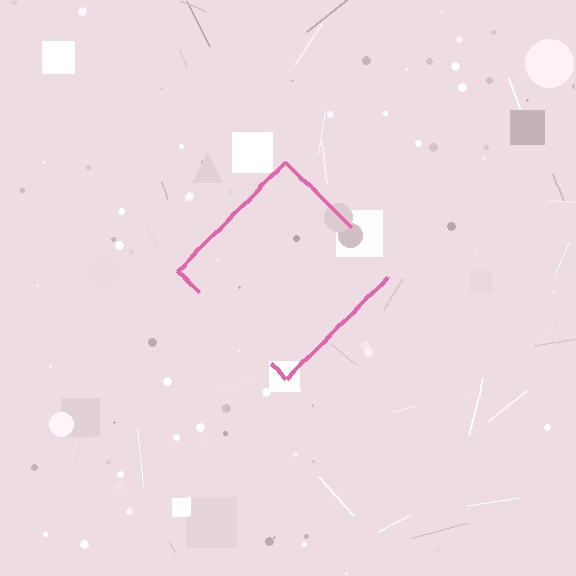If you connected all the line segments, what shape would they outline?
They would outline a diamond.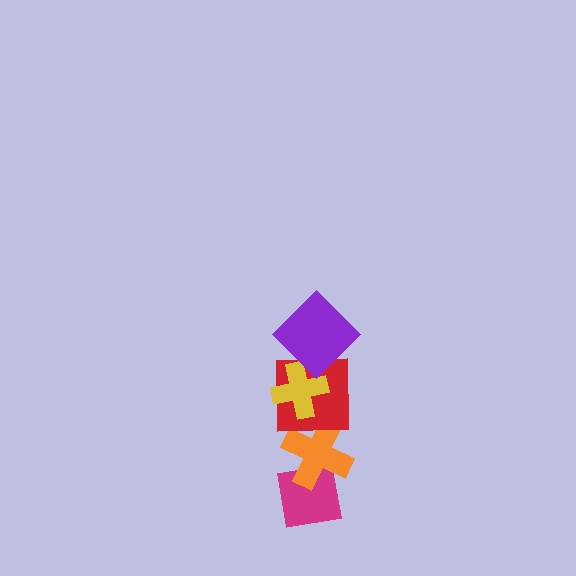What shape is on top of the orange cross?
The red square is on top of the orange cross.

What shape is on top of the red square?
The yellow cross is on top of the red square.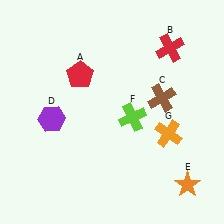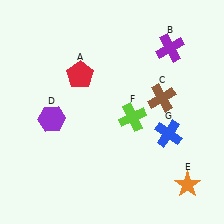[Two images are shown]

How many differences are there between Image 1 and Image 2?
There are 2 differences between the two images.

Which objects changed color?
B changed from red to purple. G changed from orange to blue.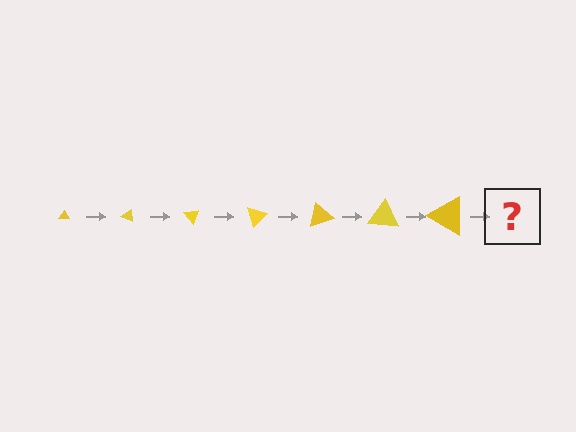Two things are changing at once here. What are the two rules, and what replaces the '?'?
The two rules are that the triangle grows larger each step and it rotates 25 degrees each step. The '?' should be a triangle, larger than the previous one and rotated 175 degrees from the start.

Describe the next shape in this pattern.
It should be a triangle, larger than the previous one and rotated 175 degrees from the start.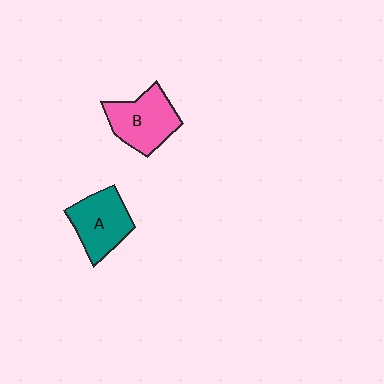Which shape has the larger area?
Shape B (pink).